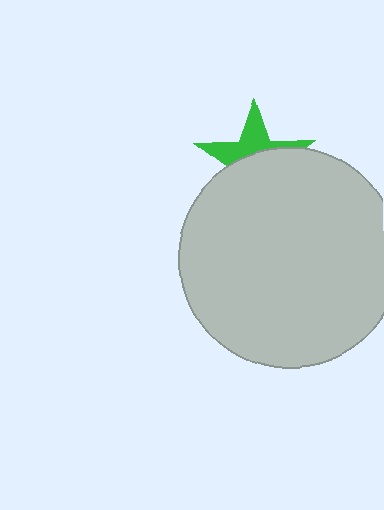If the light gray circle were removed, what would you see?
You would see the complete green star.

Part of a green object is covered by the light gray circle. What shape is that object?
It is a star.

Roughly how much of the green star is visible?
A small part of it is visible (roughly 40%).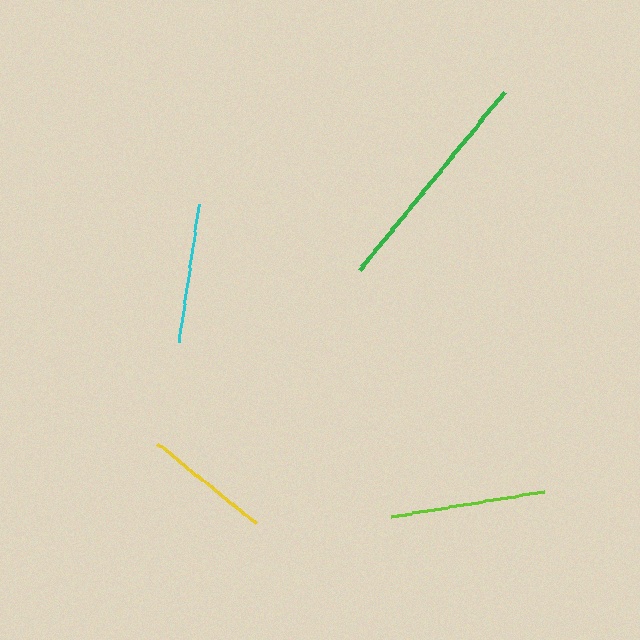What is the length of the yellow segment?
The yellow segment is approximately 126 pixels long.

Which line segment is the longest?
The green line is the longest at approximately 230 pixels.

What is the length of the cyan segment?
The cyan segment is approximately 139 pixels long.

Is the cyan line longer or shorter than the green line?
The green line is longer than the cyan line.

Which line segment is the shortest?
The yellow line is the shortest at approximately 126 pixels.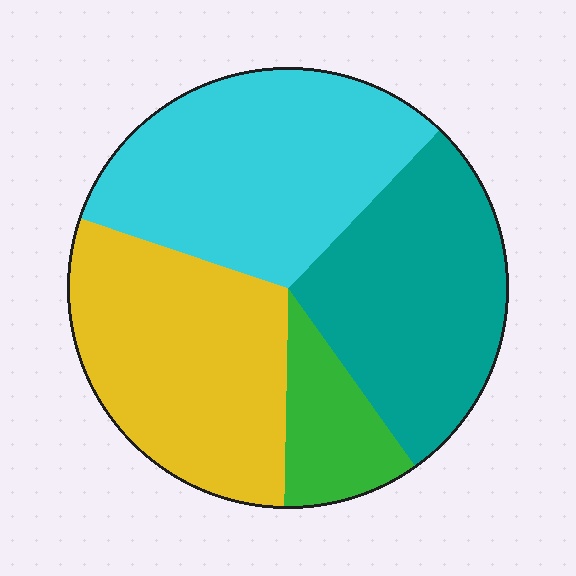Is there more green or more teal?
Teal.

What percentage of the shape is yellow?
Yellow covers about 30% of the shape.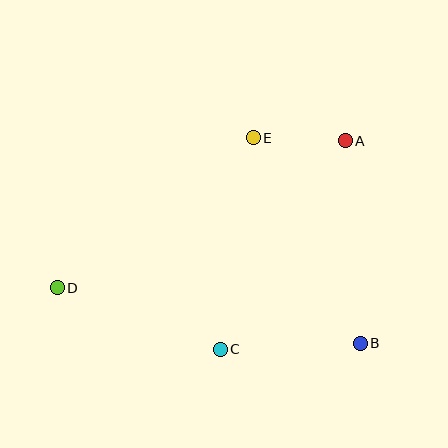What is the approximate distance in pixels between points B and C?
The distance between B and C is approximately 140 pixels.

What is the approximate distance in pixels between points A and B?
The distance between A and B is approximately 203 pixels.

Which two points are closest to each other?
Points A and E are closest to each other.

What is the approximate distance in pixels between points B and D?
The distance between B and D is approximately 308 pixels.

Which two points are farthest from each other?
Points A and D are farthest from each other.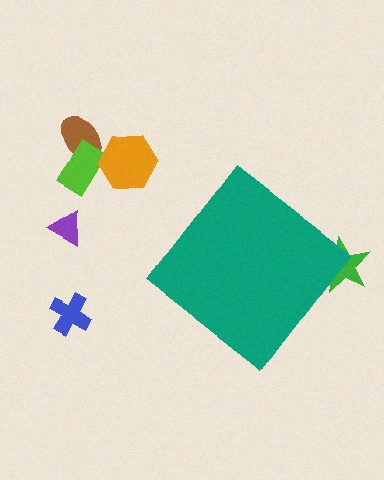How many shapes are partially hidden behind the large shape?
1 shape is partially hidden.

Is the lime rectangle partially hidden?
No, the lime rectangle is fully visible.